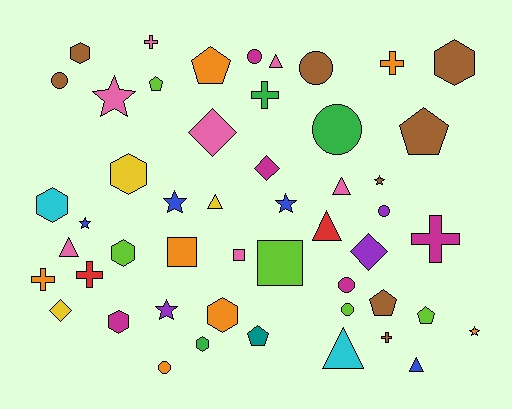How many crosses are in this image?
There are 7 crosses.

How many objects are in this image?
There are 50 objects.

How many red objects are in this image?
There are 2 red objects.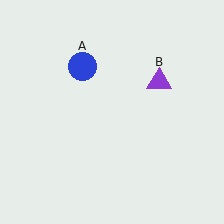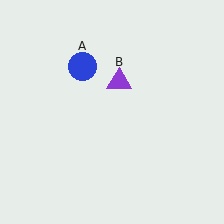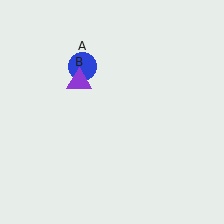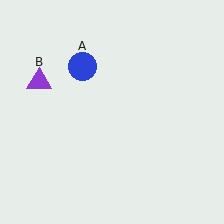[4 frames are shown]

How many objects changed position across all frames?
1 object changed position: purple triangle (object B).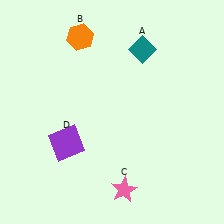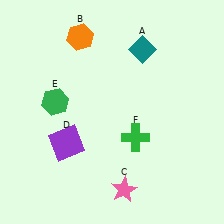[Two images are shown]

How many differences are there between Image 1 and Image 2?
There are 2 differences between the two images.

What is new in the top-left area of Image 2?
A green hexagon (E) was added in the top-left area of Image 2.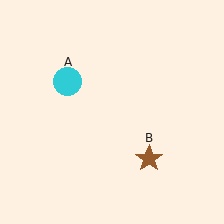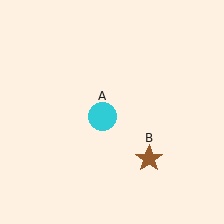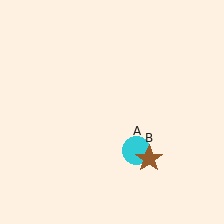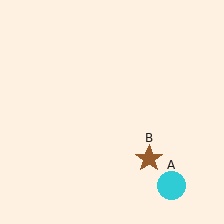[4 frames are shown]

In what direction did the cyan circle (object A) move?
The cyan circle (object A) moved down and to the right.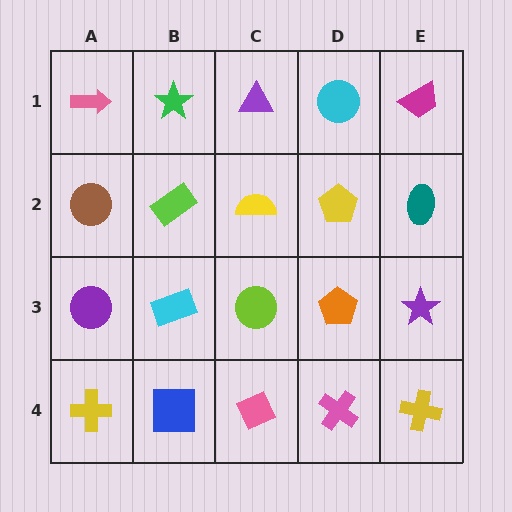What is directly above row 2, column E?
A magenta trapezoid.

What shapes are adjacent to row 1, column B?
A lime rectangle (row 2, column B), a pink arrow (row 1, column A), a purple triangle (row 1, column C).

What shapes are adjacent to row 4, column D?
An orange pentagon (row 3, column D), a pink diamond (row 4, column C), a yellow cross (row 4, column E).